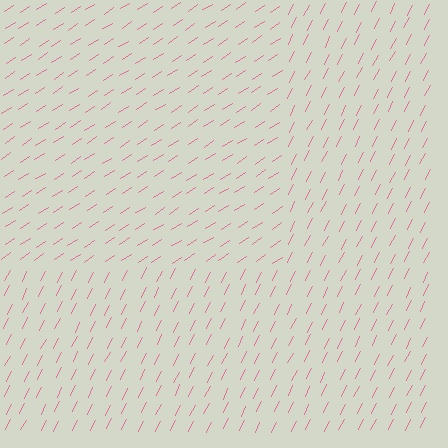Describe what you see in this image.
The image is filled with small pink line segments. A rectangle region in the image has lines oriented differently from the surrounding lines, creating a visible texture boundary.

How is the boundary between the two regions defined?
The boundary is defined purely by a change in line orientation (approximately 30 degrees difference). All lines are the same color and thickness.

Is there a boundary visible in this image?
Yes, there is a texture boundary formed by a change in line orientation.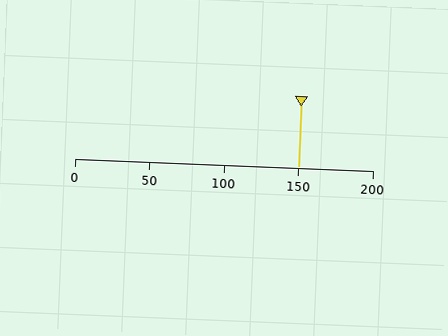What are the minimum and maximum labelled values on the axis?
The axis runs from 0 to 200.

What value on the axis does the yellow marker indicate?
The marker indicates approximately 150.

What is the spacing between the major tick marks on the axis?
The major ticks are spaced 50 apart.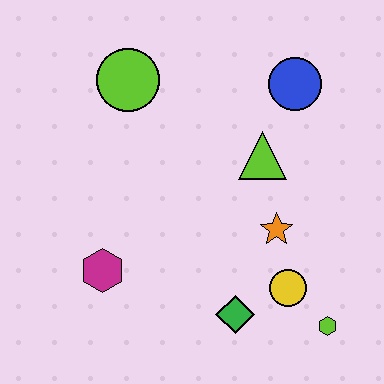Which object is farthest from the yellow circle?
The lime circle is farthest from the yellow circle.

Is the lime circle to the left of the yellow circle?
Yes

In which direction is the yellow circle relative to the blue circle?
The yellow circle is below the blue circle.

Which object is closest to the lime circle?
The lime triangle is closest to the lime circle.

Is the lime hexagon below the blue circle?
Yes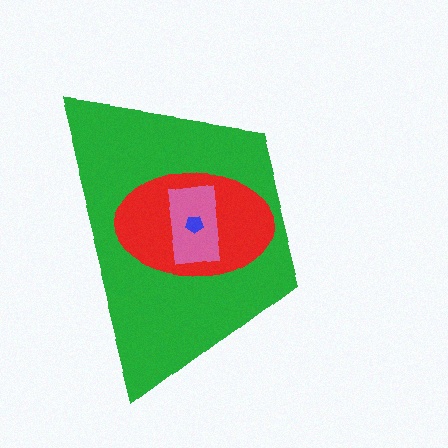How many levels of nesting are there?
4.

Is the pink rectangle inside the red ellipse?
Yes.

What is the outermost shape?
The green trapezoid.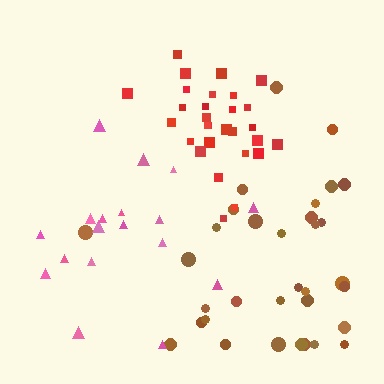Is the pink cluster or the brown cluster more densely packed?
Brown.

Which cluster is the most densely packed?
Red.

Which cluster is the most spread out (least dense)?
Pink.